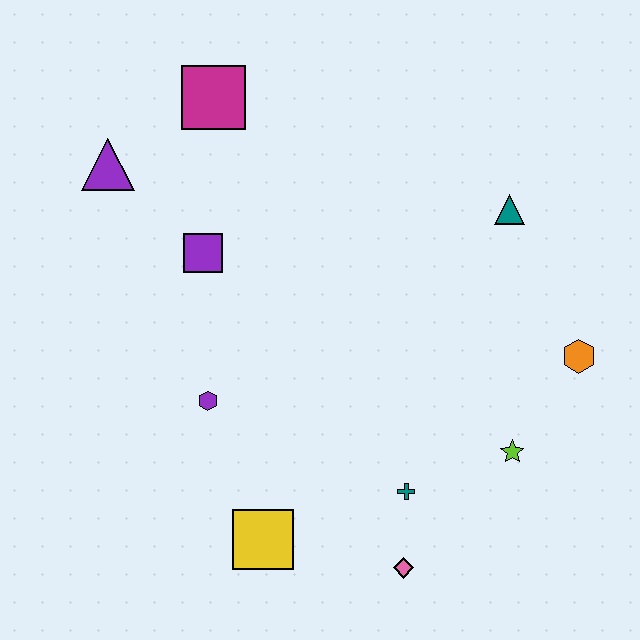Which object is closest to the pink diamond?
The teal cross is closest to the pink diamond.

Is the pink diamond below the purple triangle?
Yes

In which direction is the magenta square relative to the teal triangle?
The magenta square is to the left of the teal triangle.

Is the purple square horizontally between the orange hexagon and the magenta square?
No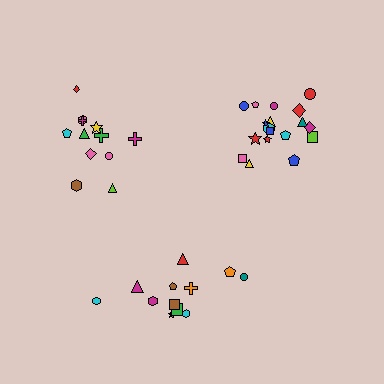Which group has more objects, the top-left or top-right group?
The top-right group.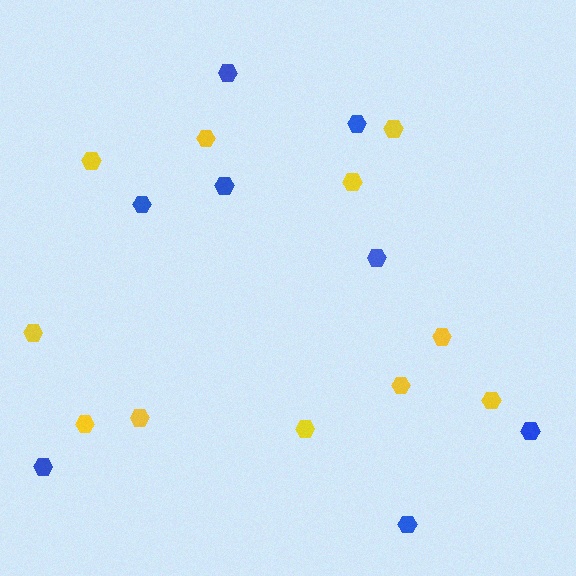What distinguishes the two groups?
There are 2 groups: one group of yellow hexagons (11) and one group of blue hexagons (8).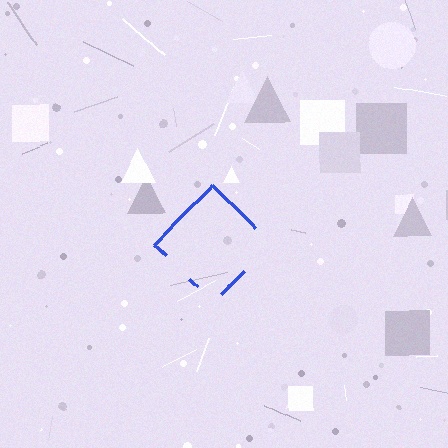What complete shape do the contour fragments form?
The contour fragments form a diamond.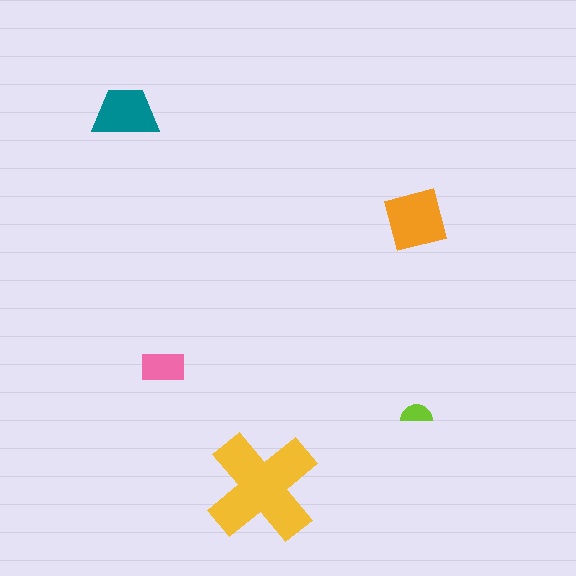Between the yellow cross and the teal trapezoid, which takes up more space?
The yellow cross.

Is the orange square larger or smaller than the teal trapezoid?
Larger.